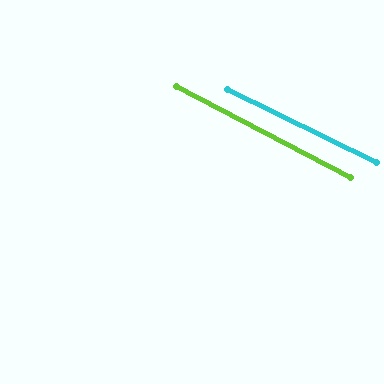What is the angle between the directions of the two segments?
Approximately 1 degree.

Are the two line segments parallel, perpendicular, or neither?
Parallel — their directions differ by only 1.3°.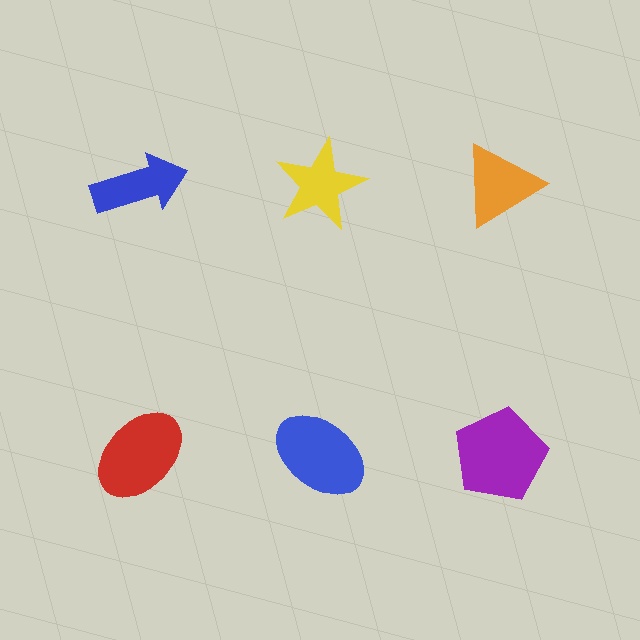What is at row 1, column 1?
A blue arrow.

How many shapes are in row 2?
3 shapes.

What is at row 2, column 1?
A red ellipse.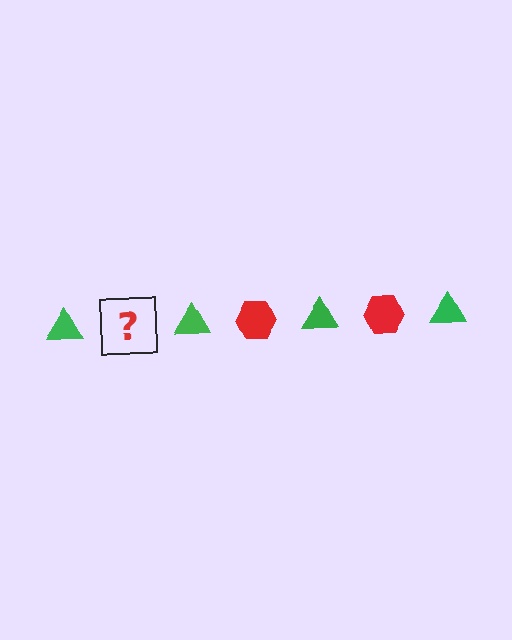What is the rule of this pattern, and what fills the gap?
The rule is that the pattern alternates between green triangle and red hexagon. The gap should be filled with a red hexagon.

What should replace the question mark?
The question mark should be replaced with a red hexagon.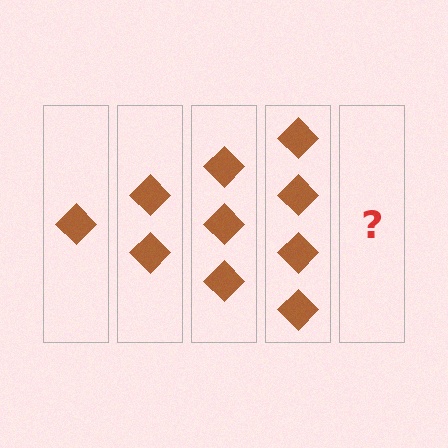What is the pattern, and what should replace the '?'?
The pattern is that each step adds one more diamond. The '?' should be 5 diamonds.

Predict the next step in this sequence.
The next step is 5 diamonds.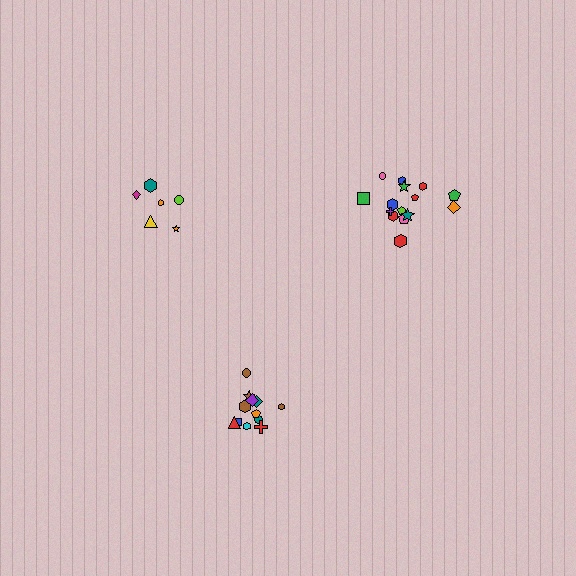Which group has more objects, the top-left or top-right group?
The top-right group.